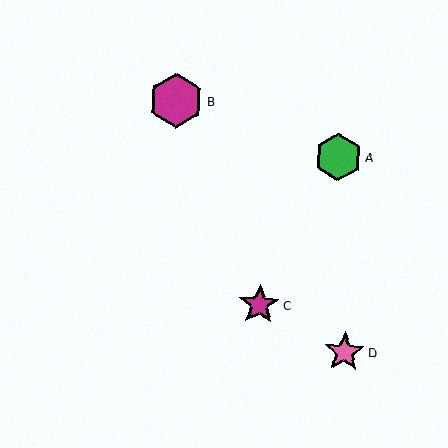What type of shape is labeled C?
Shape C is a magenta star.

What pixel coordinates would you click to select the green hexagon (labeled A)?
Click at (338, 157) to select the green hexagon A.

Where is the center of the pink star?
The center of the pink star is at (344, 352).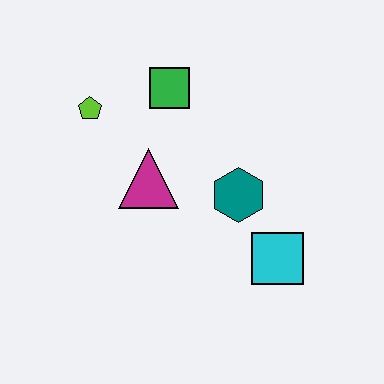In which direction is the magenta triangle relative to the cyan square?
The magenta triangle is to the left of the cyan square.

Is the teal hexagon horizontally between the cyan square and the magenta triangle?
Yes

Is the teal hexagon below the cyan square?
No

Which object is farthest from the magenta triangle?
The cyan square is farthest from the magenta triangle.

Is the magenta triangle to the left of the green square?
Yes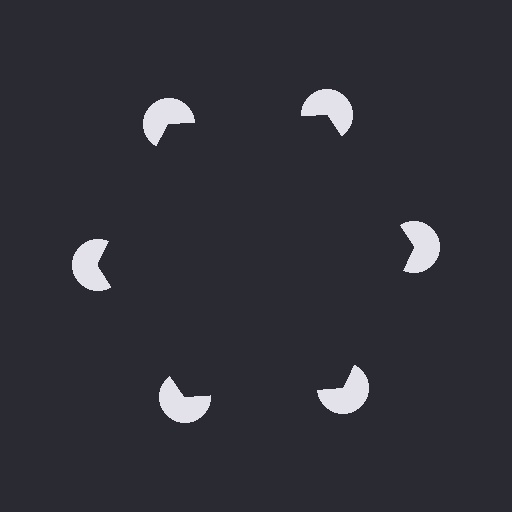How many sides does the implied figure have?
6 sides.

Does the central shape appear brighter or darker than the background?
It typically appears slightly darker than the background, even though no actual brightness change is drawn.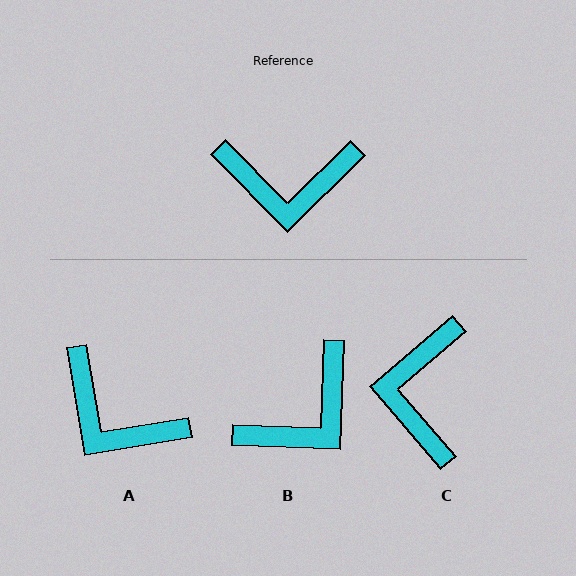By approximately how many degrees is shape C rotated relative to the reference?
Approximately 94 degrees clockwise.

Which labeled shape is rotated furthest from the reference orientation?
C, about 94 degrees away.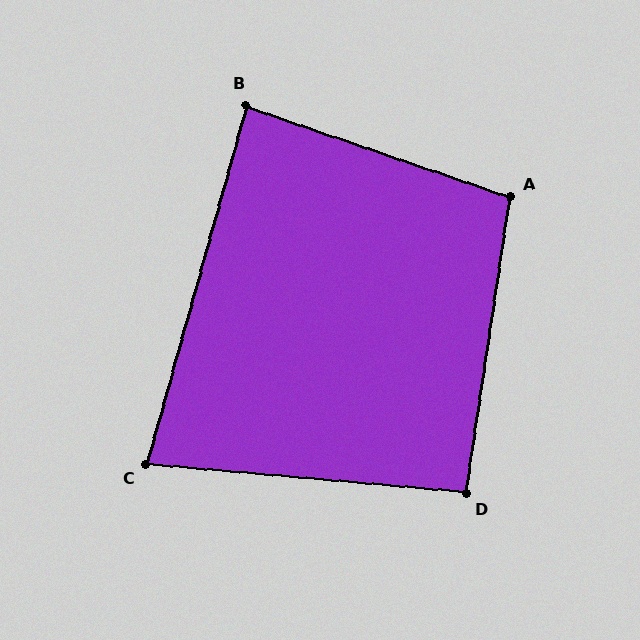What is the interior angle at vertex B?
Approximately 87 degrees (approximately right).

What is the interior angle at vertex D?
Approximately 93 degrees (approximately right).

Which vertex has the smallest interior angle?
C, at approximately 79 degrees.